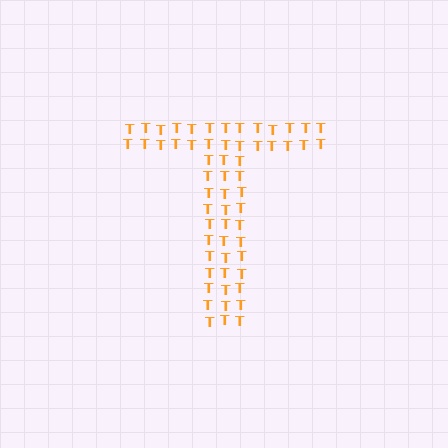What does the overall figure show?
The overall figure shows the letter T.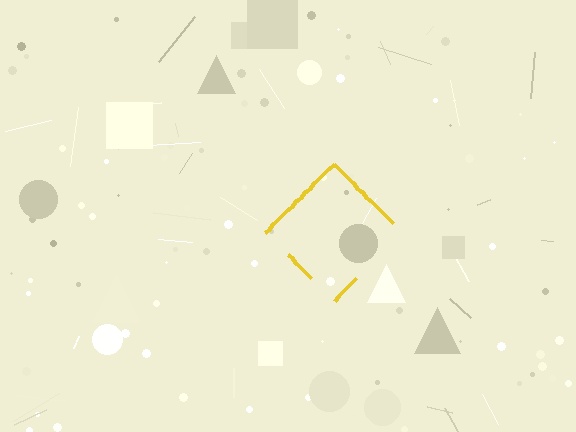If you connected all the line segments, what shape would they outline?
They would outline a diamond.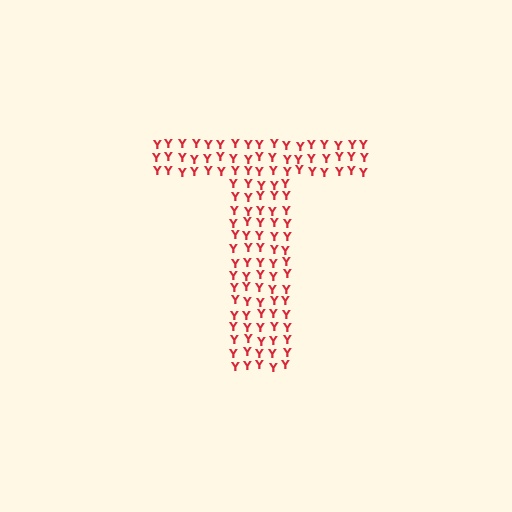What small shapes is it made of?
It is made of small letter Y's.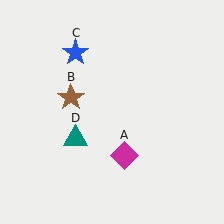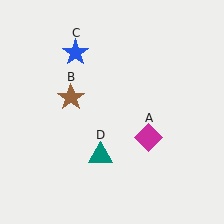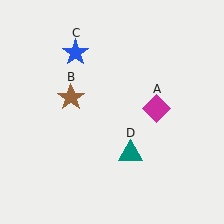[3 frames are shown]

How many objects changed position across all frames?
2 objects changed position: magenta diamond (object A), teal triangle (object D).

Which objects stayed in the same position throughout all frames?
Brown star (object B) and blue star (object C) remained stationary.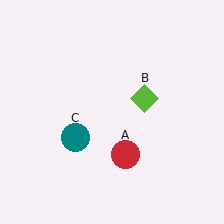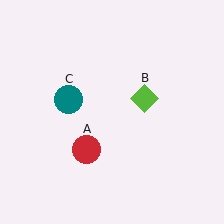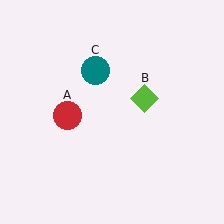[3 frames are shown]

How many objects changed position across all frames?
2 objects changed position: red circle (object A), teal circle (object C).